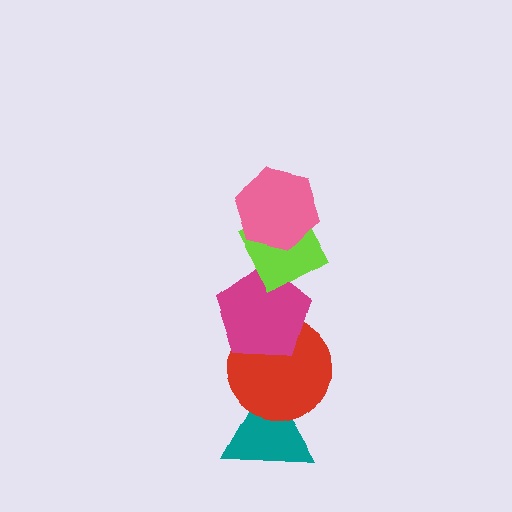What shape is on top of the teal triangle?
The red circle is on top of the teal triangle.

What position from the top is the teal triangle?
The teal triangle is 5th from the top.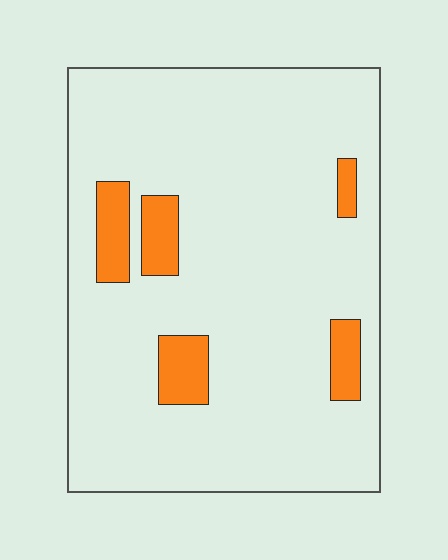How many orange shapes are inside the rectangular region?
5.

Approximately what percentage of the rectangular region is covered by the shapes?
Approximately 10%.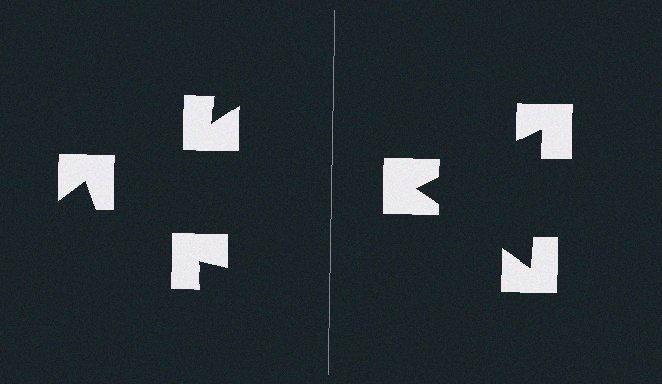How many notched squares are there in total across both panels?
6 — 3 on each side.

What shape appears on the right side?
An illusory triangle.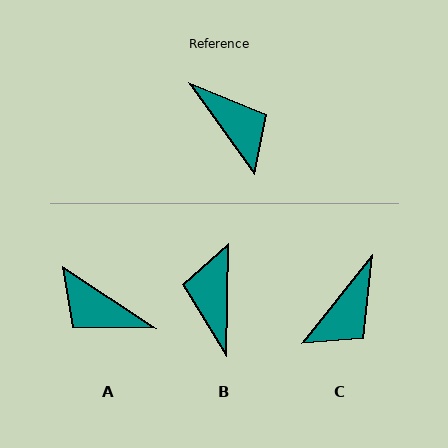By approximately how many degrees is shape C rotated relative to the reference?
Approximately 74 degrees clockwise.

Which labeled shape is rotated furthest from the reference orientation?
A, about 159 degrees away.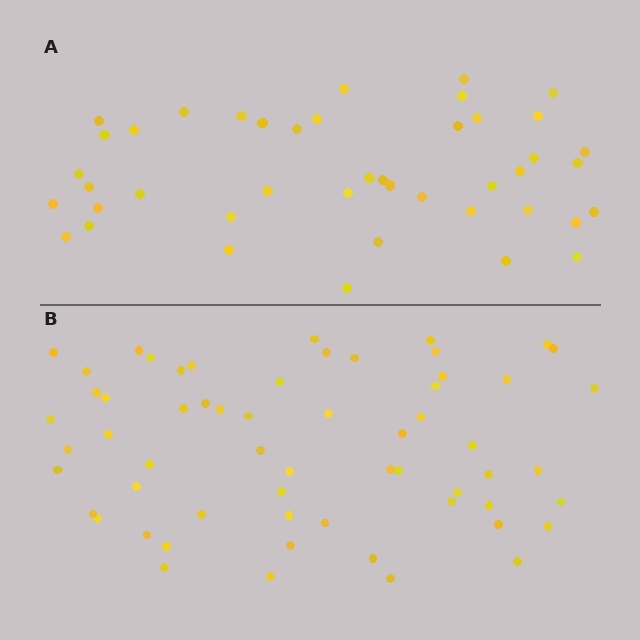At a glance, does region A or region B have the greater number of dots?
Region B (the bottom region) has more dots.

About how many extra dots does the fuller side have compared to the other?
Region B has approximately 15 more dots than region A.